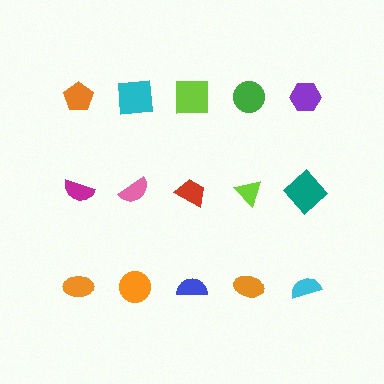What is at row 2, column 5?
A teal diamond.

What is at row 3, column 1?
An orange ellipse.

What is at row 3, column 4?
An orange ellipse.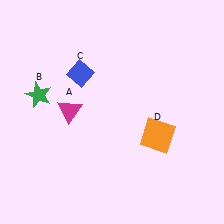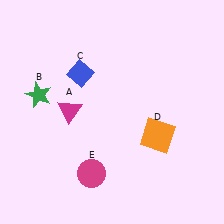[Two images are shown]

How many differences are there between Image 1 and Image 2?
There is 1 difference between the two images.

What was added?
A magenta circle (E) was added in Image 2.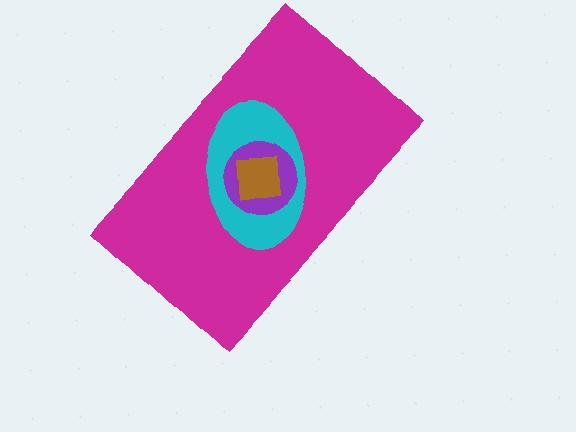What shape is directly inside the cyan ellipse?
The purple circle.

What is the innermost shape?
The brown square.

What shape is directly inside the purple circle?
The brown square.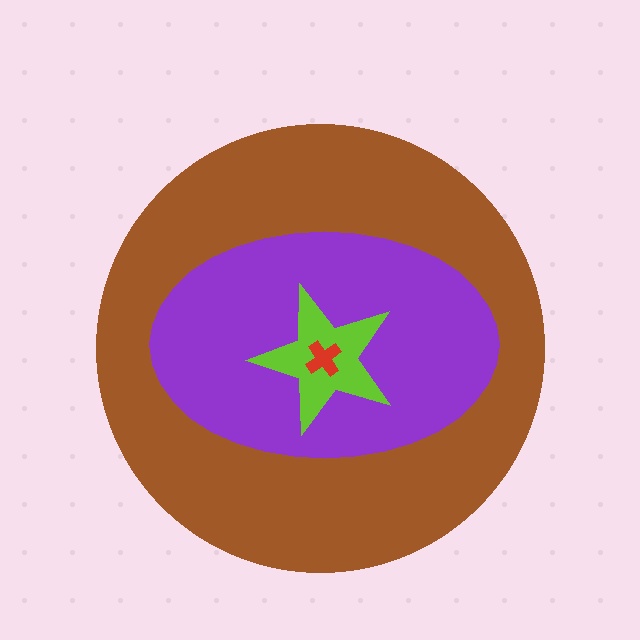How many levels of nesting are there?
4.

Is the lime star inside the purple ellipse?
Yes.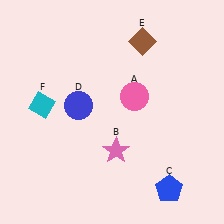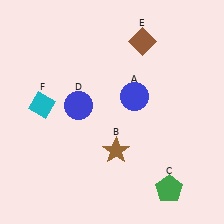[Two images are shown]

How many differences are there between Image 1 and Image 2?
There are 3 differences between the two images.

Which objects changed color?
A changed from pink to blue. B changed from pink to brown. C changed from blue to green.